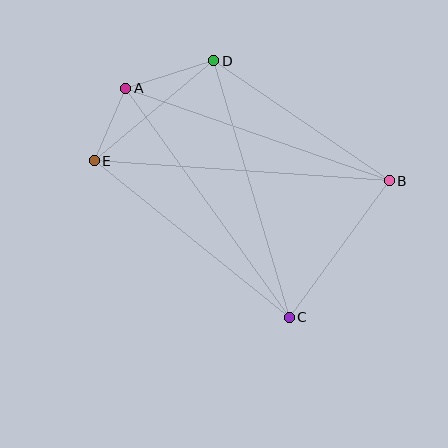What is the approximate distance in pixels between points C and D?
The distance between C and D is approximately 267 pixels.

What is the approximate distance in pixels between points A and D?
The distance between A and D is approximately 92 pixels.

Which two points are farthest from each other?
Points B and E are farthest from each other.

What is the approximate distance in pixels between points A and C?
The distance between A and C is approximately 281 pixels.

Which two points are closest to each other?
Points A and E are closest to each other.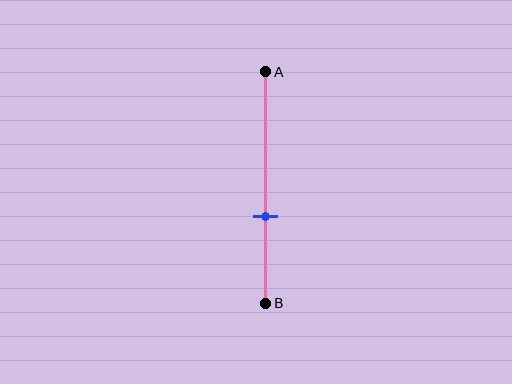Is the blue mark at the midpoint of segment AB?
No, the mark is at about 60% from A, not at the 50% midpoint.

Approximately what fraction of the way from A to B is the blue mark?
The blue mark is approximately 60% of the way from A to B.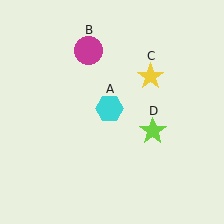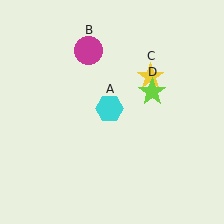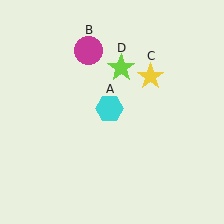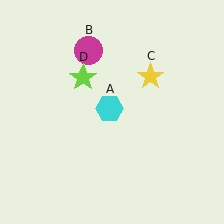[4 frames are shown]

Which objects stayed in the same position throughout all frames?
Cyan hexagon (object A) and magenta circle (object B) and yellow star (object C) remained stationary.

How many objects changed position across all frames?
1 object changed position: lime star (object D).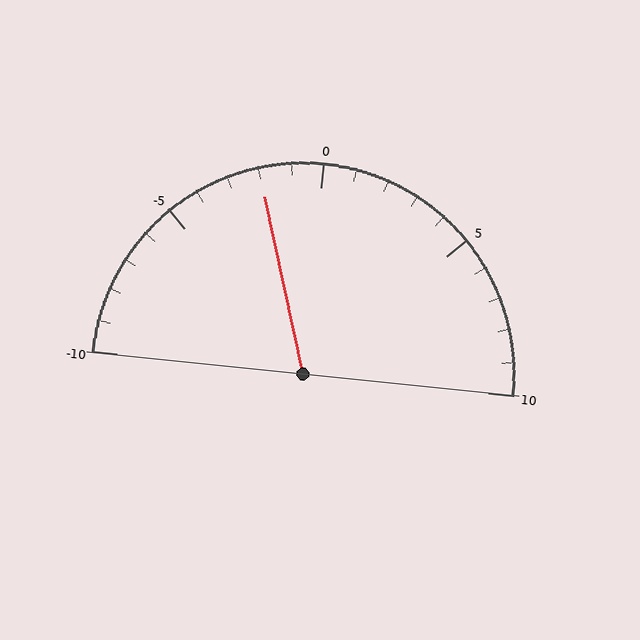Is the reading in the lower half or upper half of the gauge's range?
The reading is in the lower half of the range (-10 to 10).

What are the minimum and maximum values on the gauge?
The gauge ranges from -10 to 10.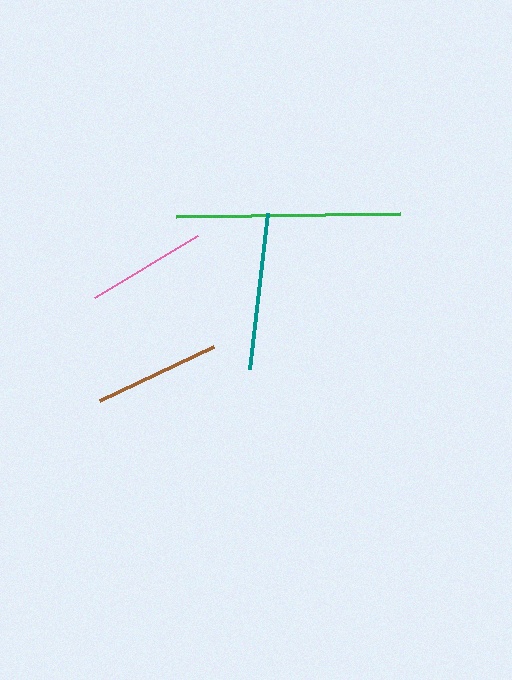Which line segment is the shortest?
The pink line is the shortest at approximately 120 pixels.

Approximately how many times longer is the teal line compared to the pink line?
The teal line is approximately 1.3 times the length of the pink line.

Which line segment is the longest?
The green line is the longest at approximately 224 pixels.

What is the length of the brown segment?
The brown segment is approximately 126 pixels long.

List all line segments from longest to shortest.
From longest to shortest: green, teal, brown, pink.